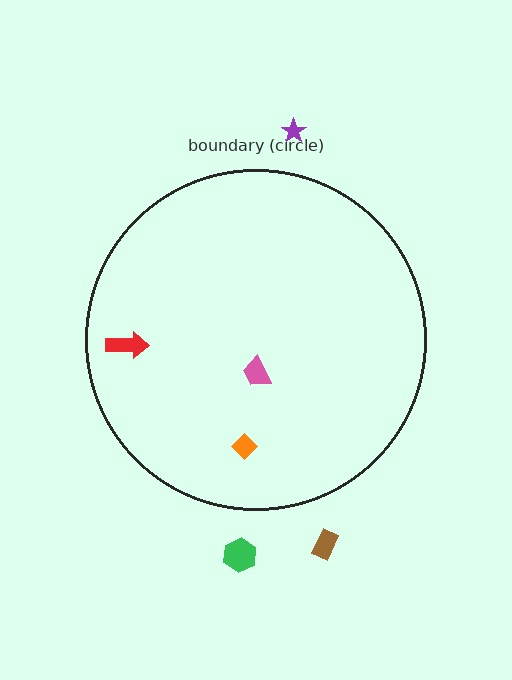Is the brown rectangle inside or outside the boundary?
Outside.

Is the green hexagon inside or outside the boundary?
Outside.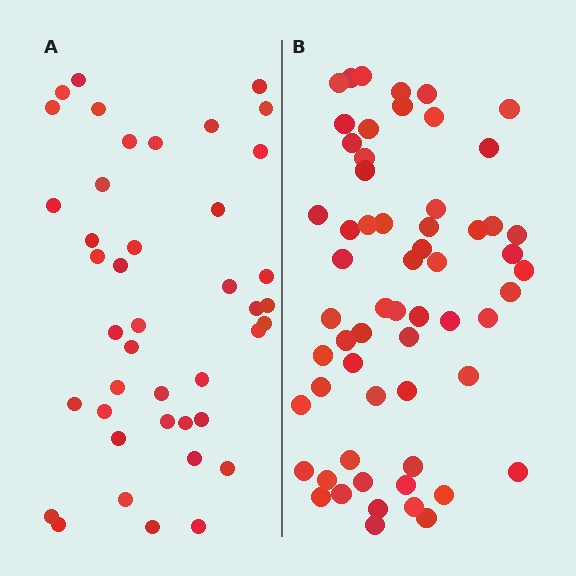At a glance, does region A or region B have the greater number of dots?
Region B (the right region) has more dots.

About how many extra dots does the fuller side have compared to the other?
Region B has approximately 20 more dots than region A.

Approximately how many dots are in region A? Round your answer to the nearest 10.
About 40 dots. (The exact count is 42, which rounds to 40.)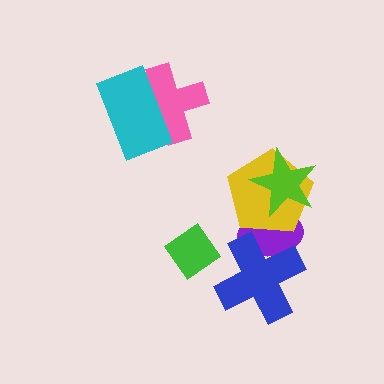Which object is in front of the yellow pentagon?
The lime star is in front of the yellow pentagon.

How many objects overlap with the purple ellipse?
3 objects overlap with the purple ellipse.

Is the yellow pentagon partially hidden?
Yes, it is partially covered by another shape.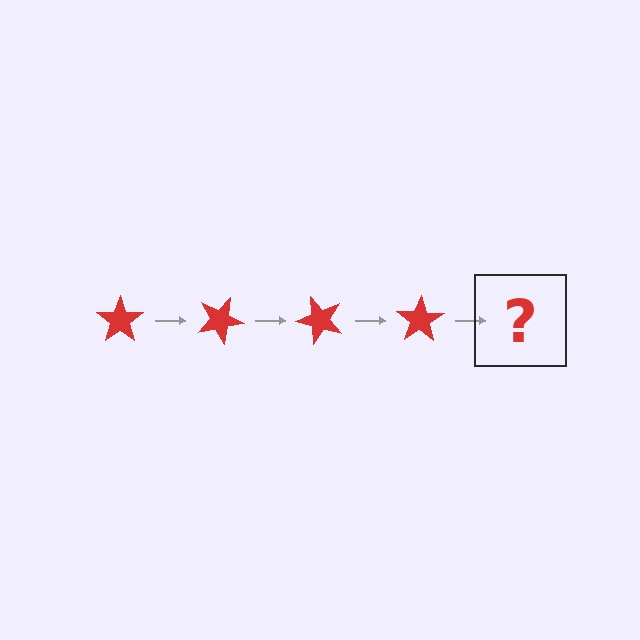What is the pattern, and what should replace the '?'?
The pattern is that the star rotates 25 degrees each step. The '?' should be a red star rotated 100 degrees.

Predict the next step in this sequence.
The next step is a red star rotated 100 degrees.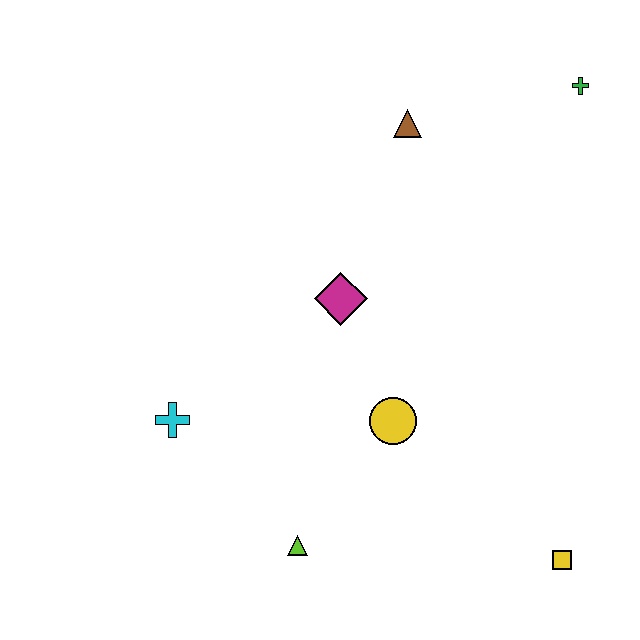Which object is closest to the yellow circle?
The magenta diamond is closest to the yellow circle.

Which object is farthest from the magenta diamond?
The yellow square is farthest from the magenta diamond.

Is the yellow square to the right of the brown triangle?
Yes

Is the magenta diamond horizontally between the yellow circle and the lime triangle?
Yes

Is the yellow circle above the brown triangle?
No